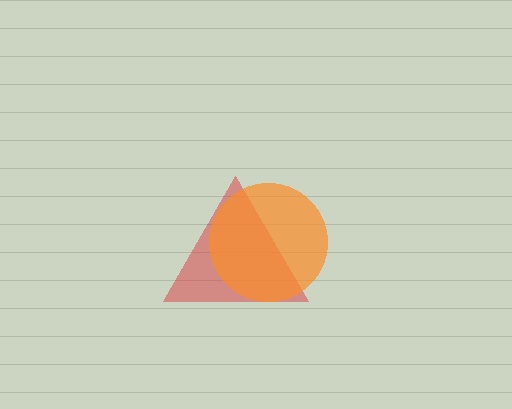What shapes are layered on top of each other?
The layered shapes are: a red triangle, an orange circle.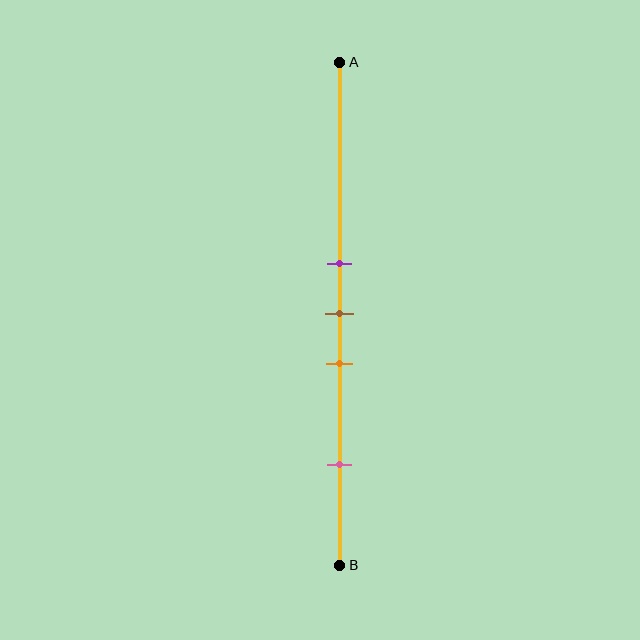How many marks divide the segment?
There are 4 marks dividing the segment.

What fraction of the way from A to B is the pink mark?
The pink mark is approximately 80% (0.8) of the way from A to B.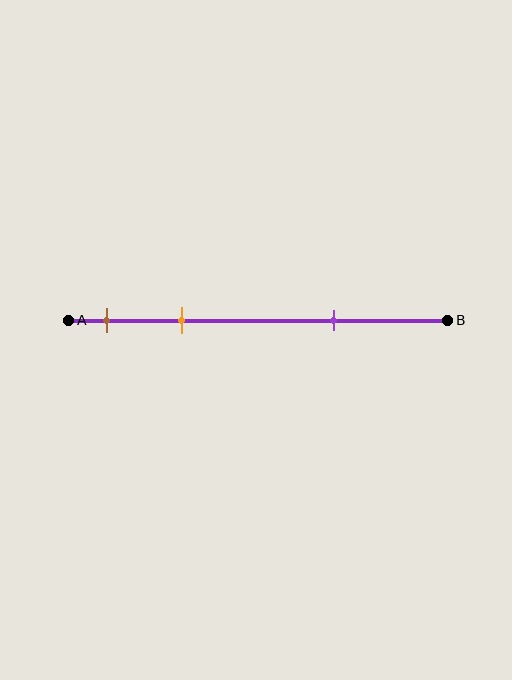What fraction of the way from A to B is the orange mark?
The orange mark is approximately 30% (0.3) of the way from A to B.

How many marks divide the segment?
There are 3 marks dividing the segment.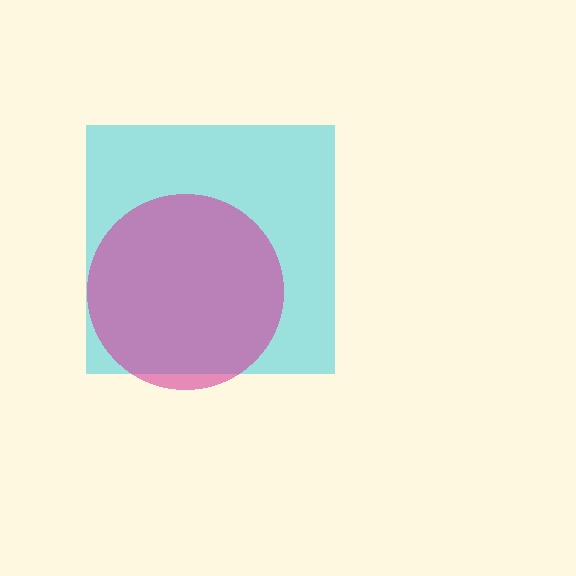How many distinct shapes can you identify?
There are 2 distinct shapes: a cyan square, a magenta circle.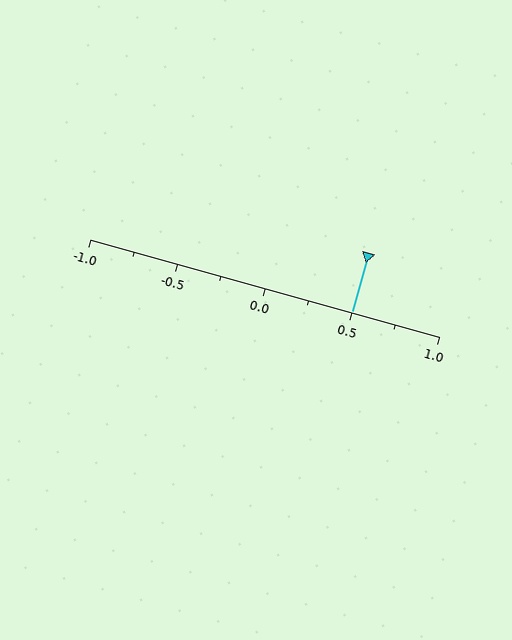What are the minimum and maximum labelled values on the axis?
The axis runs from -1.0 to 1.0.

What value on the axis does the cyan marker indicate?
The marker indicates approximately 0.5.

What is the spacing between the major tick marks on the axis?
The major ticks are spaced 0.5 apart.